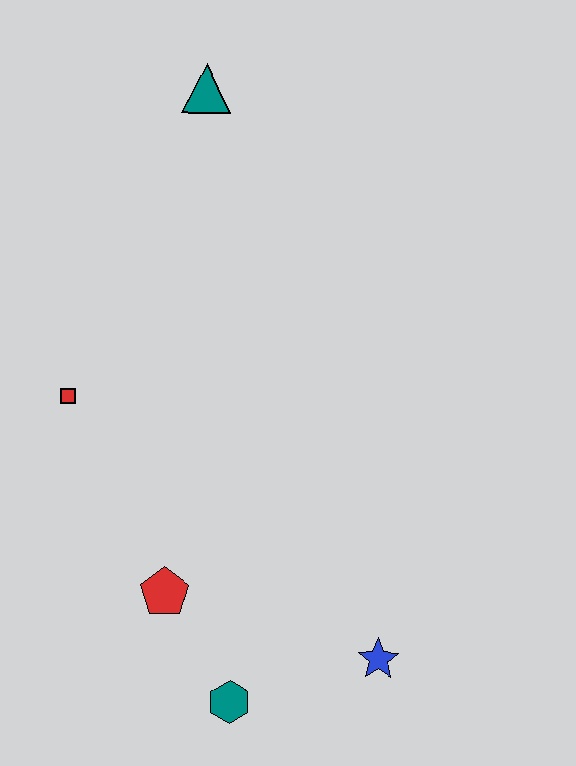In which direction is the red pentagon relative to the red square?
The red pentagon is below the red square.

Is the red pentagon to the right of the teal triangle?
No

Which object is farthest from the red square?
The blue star is farthest from the red square.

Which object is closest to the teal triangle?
The red square is closest to the teal triangle.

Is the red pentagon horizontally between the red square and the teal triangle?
Yes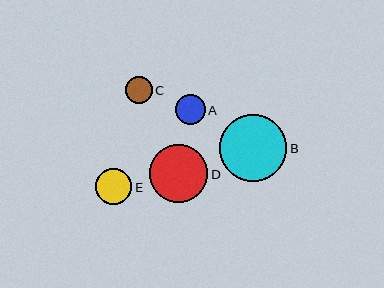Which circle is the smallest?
Circle C is the smallest with a size of approximately 27 pixels.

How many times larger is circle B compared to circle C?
Circle B is approximately 2.5 times the size of circle C.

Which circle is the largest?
Circle B is the largest with a size of approximately 67 pixels.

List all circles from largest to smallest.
From largest to smallest: B, D, E, A, C.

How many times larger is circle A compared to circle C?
Circle A is approximately 1.1 times the size of circle C.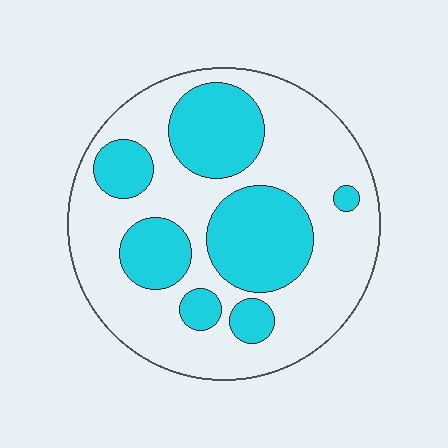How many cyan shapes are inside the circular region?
7.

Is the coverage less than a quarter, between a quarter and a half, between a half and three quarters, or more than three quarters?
Between a quarter and a half.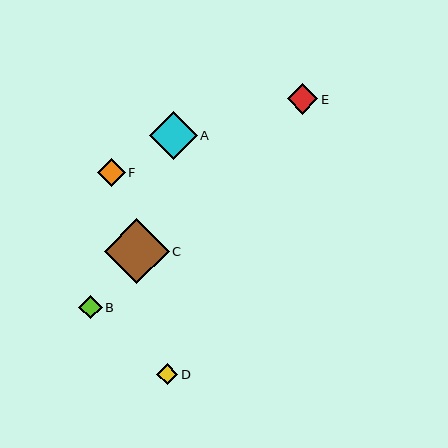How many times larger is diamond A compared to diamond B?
Diamond A is approximately 2.0 times the size of diamond B.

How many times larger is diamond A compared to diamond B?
Diamond A is approximately 2.0 times the size of diamond B.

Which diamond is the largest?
Diamond C is the largest with a size of approximately 65 pixels.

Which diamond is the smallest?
Diamond D is the smallest with a size of approximately 21 pixels.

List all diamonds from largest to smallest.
From largest to smallest: C, A, E, F, B, D.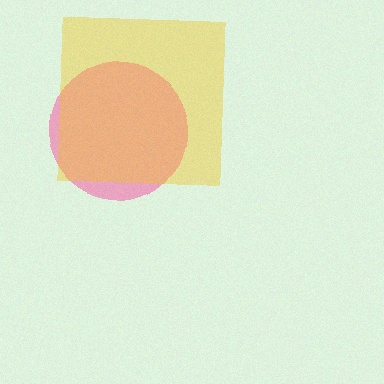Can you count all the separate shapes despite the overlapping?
Yes, there are 2 separate shapes.